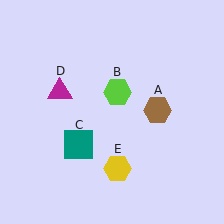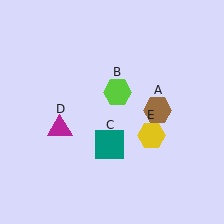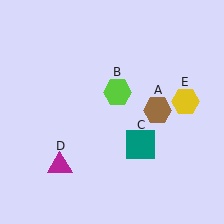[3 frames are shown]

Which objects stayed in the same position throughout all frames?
Brown hexagon (object A) and lime hexagon (object B) remained stationary.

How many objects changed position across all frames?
3 objects changed position: teal square (object C), magenta triangle (object D), yellow hexagon (object E).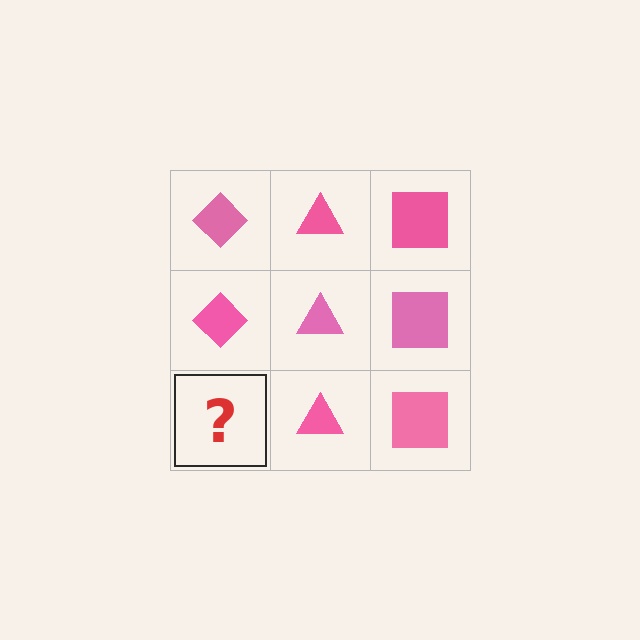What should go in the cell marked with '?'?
The missing cell should contain a pink diamond.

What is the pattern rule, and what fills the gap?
The rule is that each column has a consistent shape. The gap should be filled with a pink diamond.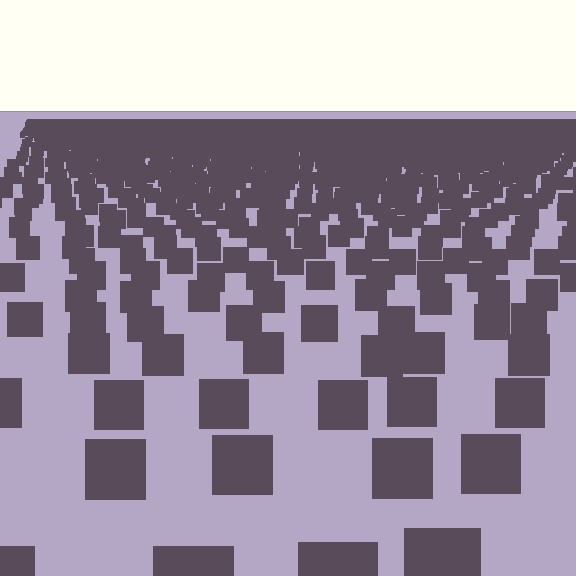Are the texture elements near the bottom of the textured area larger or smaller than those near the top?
Larger. Near the bottom, elements are closer to the viewer and appear at a bigger on-screen size.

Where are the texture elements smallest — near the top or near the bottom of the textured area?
Near the top.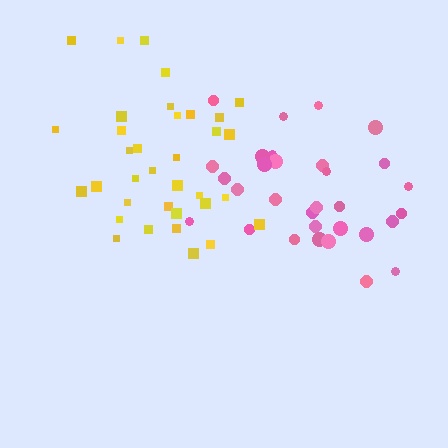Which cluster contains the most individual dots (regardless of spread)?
Yellow (35).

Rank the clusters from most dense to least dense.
yellow, pink.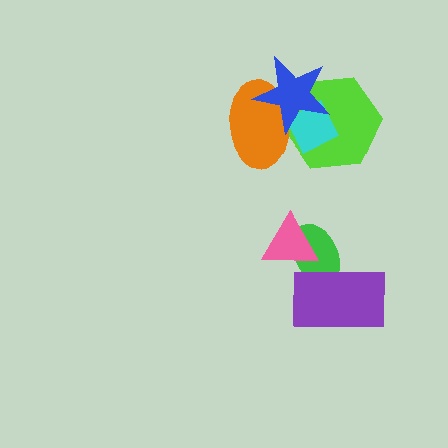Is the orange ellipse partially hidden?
Yes, it is partially covered by another shape.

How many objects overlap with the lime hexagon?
3 objects overlap with the lime hexagon.